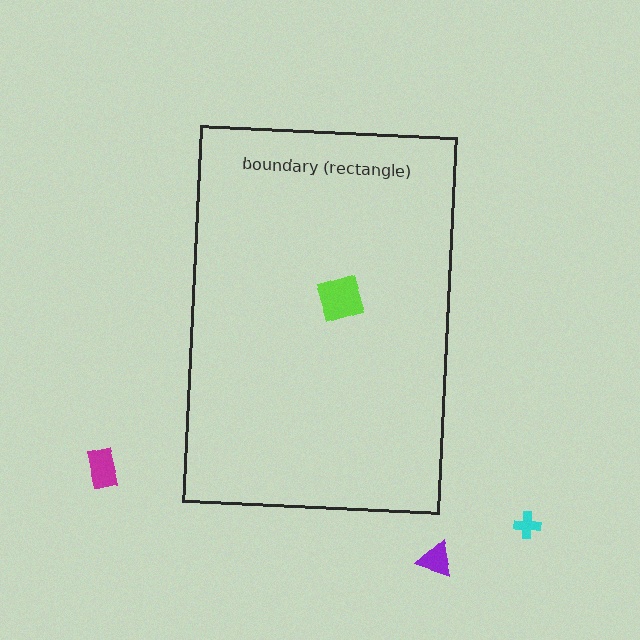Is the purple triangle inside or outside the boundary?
Outside.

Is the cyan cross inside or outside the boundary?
Outside.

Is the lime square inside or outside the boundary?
Inside.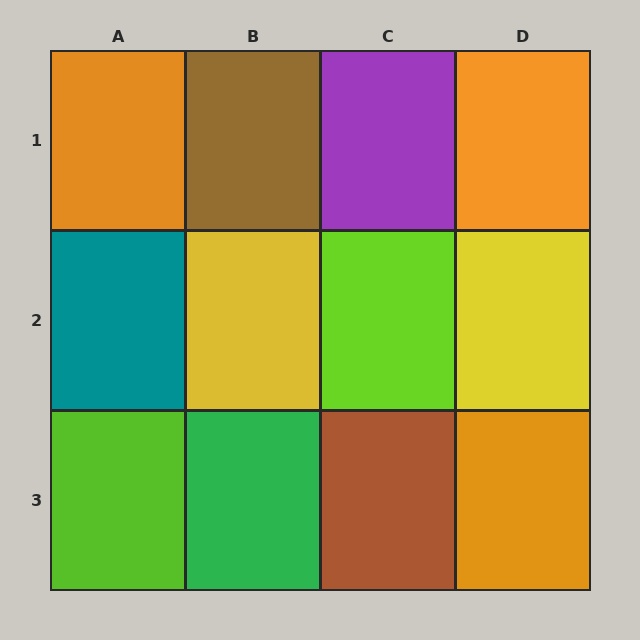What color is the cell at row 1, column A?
Orange.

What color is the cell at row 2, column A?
Teal.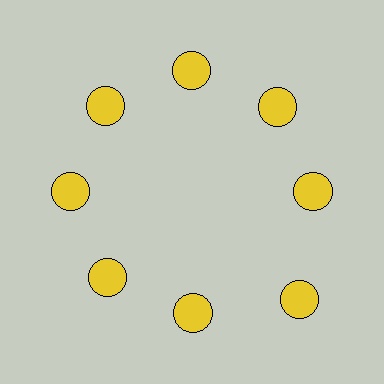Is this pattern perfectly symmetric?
No. The 8 yellow circles are arranged in a ring, but one element near the 4 o'clock position is pushed outward from the center, breaking the 8-fold rotational symmetry.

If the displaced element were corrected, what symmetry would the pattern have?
It would have 8-fold rotational symmetry — the pattern would map onto itself every 45 degrees.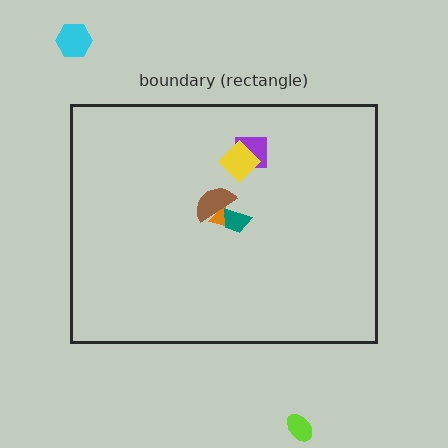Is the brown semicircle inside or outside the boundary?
Inside.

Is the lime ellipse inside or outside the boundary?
Outside.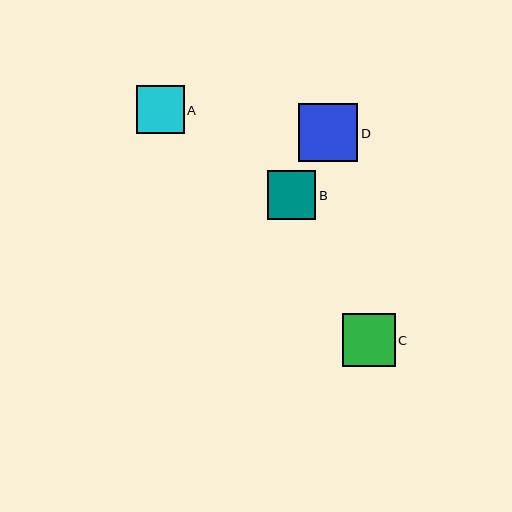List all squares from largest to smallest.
From largest to smallest: D, C, B, A.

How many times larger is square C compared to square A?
Square C is approximately 1.1 times the size of square A.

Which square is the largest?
Square D is the largest with a size of approximately 59 pixels.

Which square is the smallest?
Square A is the smallest with a size of approximately 48 pixels.